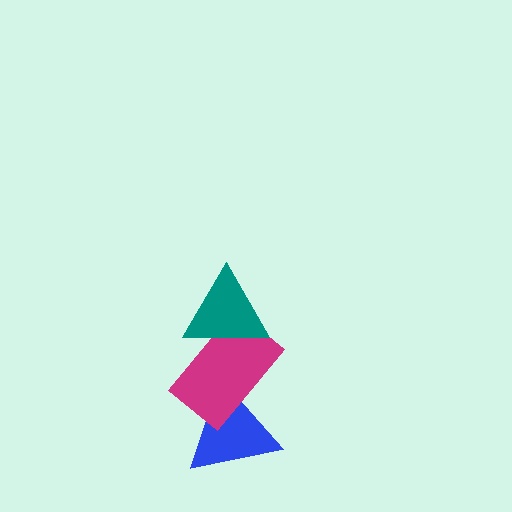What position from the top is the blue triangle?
The blue triangle is 3rd from the top.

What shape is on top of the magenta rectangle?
The teal triangle is on top of the magenta rectangle.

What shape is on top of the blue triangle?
The magenta rectangle is on top of the blue triangle.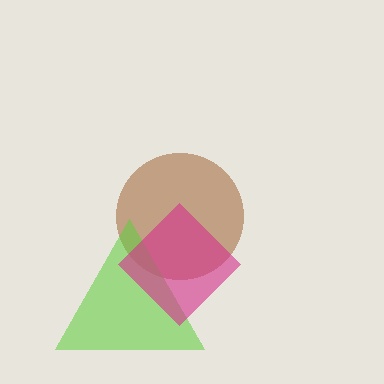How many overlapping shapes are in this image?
There are 3 overlapping shapes in the image.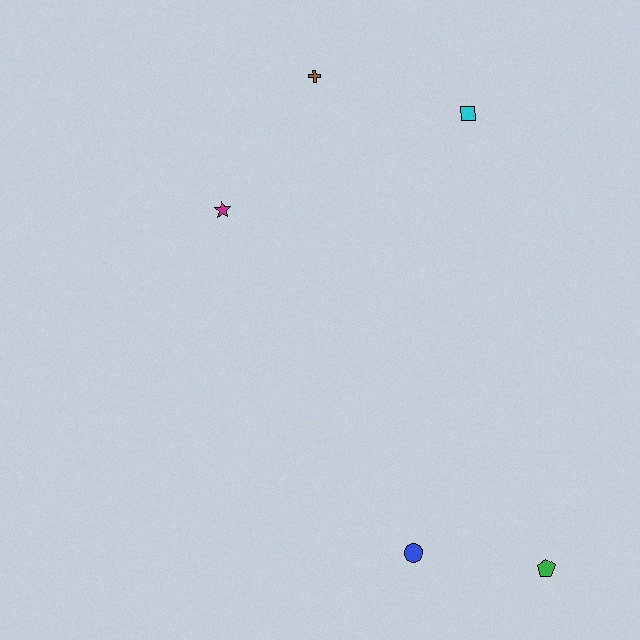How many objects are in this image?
There are 5 objects.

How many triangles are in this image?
There are no triangles.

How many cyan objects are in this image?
There is 1 cyan object.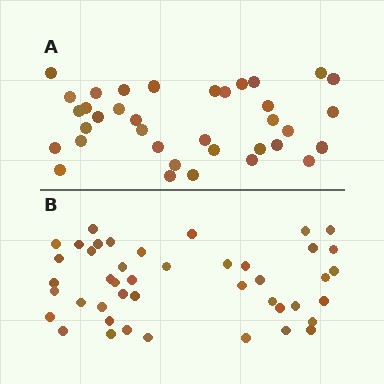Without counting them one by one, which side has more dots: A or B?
Region B (the bottom region) has more dots.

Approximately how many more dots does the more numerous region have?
Region B has roughly 8 or so more dots than region A.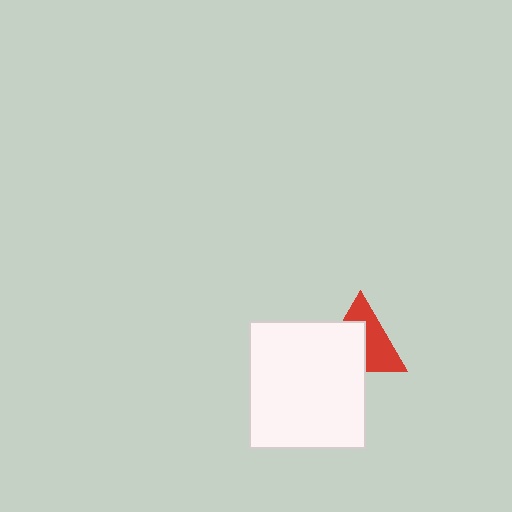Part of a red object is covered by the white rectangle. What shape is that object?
It is a triangle.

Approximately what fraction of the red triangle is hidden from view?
Roughly 49% of the red triangle is hidden behind the white rectangle.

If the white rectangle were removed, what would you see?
You would see the complete red triangle.